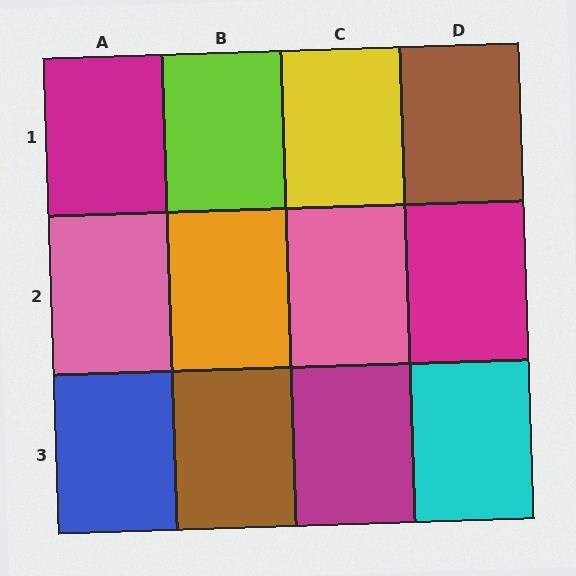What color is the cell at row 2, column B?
Orange.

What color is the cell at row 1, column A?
Magenta.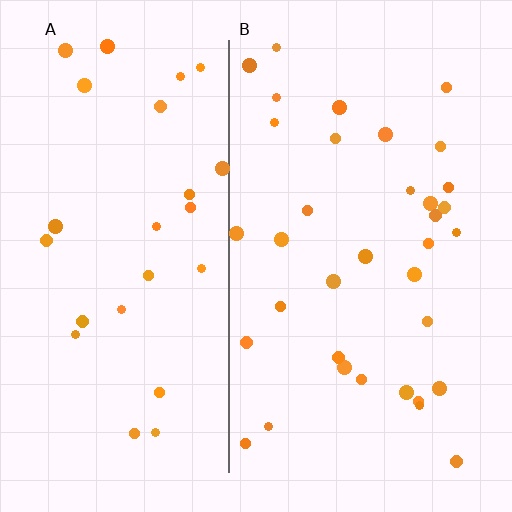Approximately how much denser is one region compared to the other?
Approximately 1.3× — region B over region A.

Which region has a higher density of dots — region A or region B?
B (the right).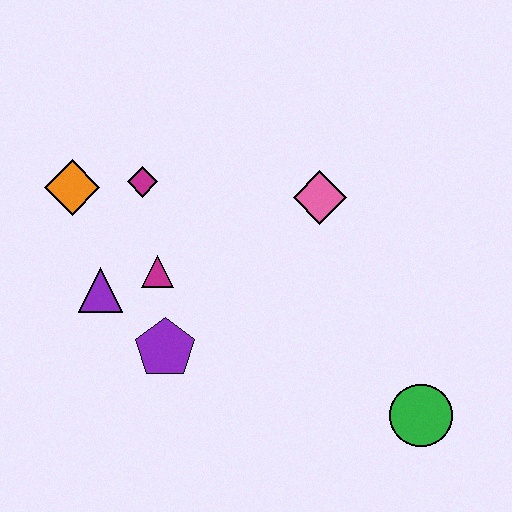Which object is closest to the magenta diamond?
The orange diamond is closest to the magenta diamond.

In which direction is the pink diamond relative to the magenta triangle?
The pink diamond is to the right of the magenta triangle.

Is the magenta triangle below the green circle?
No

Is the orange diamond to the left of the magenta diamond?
Yes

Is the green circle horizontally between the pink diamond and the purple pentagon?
No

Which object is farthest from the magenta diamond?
The green circle is farthest from the magenta diamond.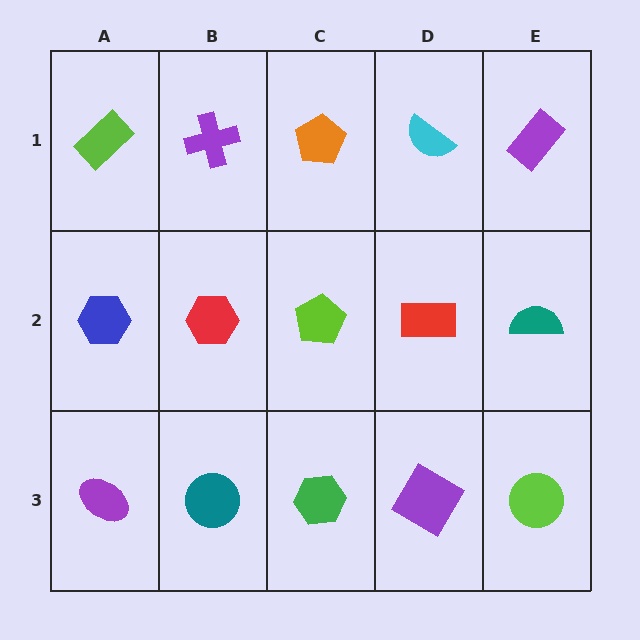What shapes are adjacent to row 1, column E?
A teal semicircle (row 2, column E), a cyan semicircle (row 1, column D).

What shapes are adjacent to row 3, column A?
A blue hexagon (row 2, column A), a teal circle (row 3, column B).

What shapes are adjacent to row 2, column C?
An orange pentagon (row 1, column C), a green hexagon (row 3, column C), a red hexagon (row 2, column B), a red rectangle (row 2, column D).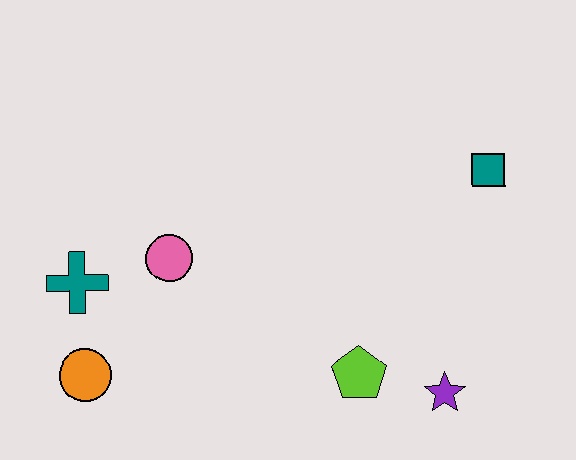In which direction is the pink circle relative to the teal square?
The pink circle is to the left of the teal square.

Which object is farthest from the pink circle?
The teal square is farthest from the pink circle.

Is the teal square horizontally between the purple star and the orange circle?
No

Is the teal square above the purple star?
Yes